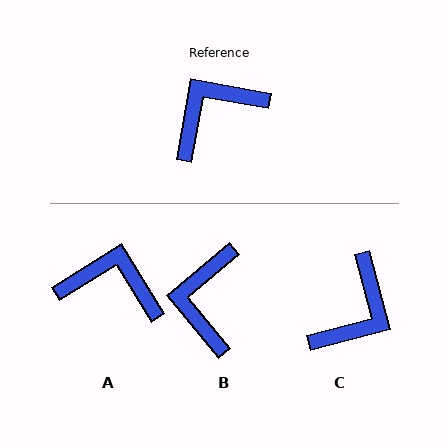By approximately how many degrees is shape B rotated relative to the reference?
Approximately 50 degrees counter-clockwise.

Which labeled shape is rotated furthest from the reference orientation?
C, about 155 degrees away.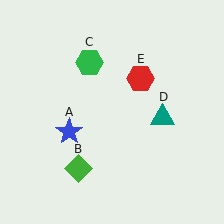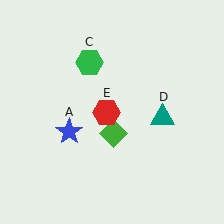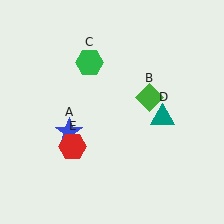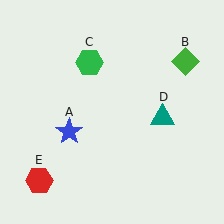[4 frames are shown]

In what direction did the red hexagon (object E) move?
The red hexagon (object E) moved down and to the left.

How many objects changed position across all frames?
2 objects changed position: green diamond (object B), red hexagon (object E).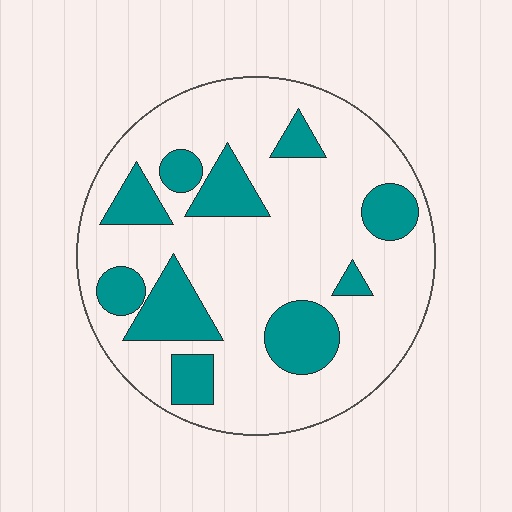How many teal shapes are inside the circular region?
10.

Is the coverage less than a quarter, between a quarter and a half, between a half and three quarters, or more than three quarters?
Less than a quarter.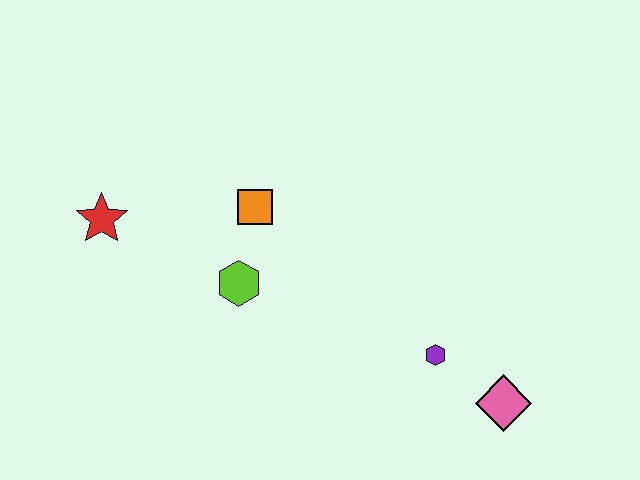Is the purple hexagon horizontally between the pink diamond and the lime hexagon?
Yes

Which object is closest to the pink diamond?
The purple hexagon is closest to the pink diamond.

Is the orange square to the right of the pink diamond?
No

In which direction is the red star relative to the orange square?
The red star is to the left of the orange square.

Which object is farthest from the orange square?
The pink diamond is farthest from the orange square.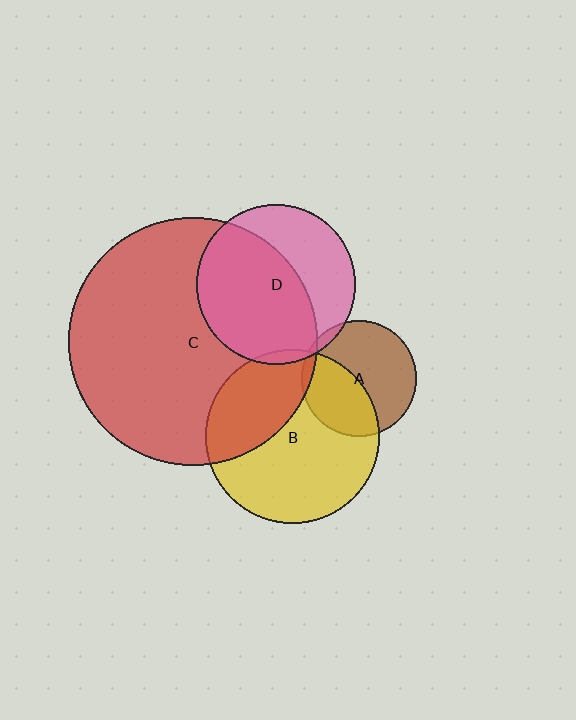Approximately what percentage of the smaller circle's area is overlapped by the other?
Approximately 60%.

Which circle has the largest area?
Circle C (red).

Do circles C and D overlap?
Yes.